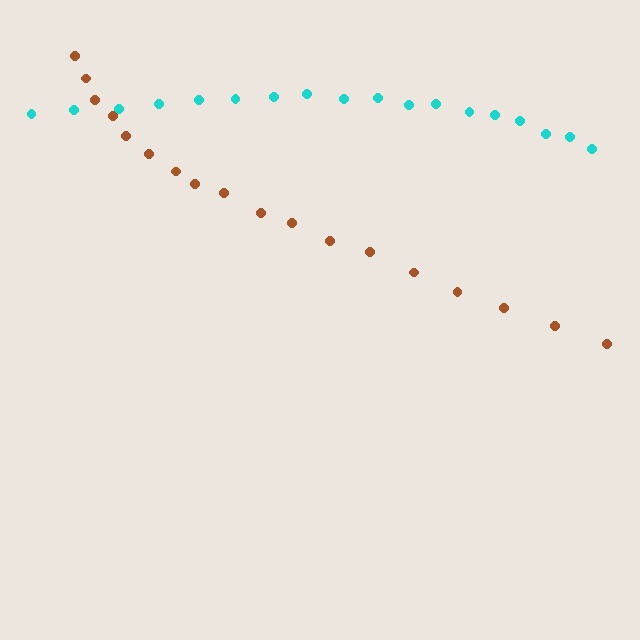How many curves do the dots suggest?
There are 2 distinct paths.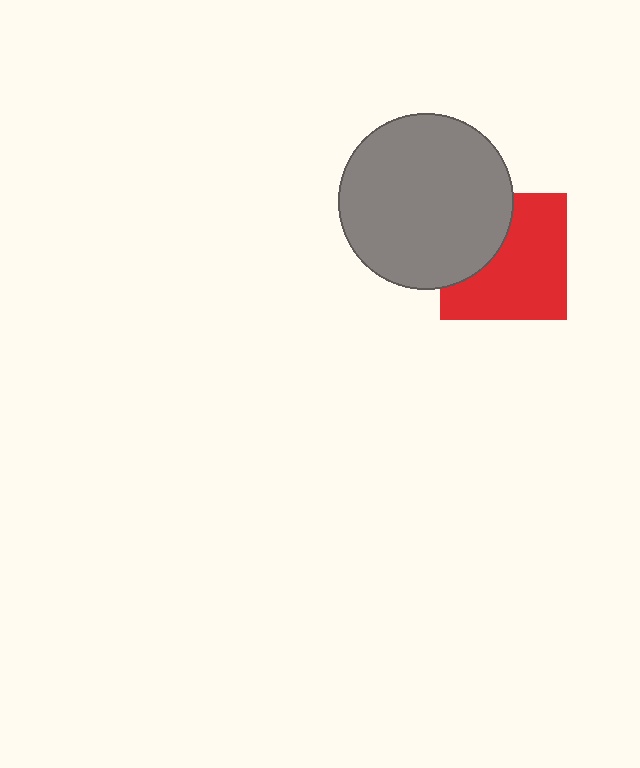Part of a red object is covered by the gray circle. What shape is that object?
It is a square.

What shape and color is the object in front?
The object in front is a gray circle.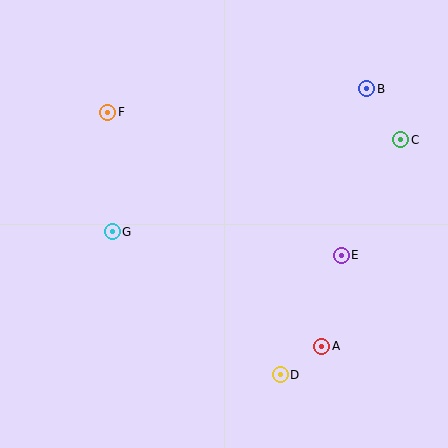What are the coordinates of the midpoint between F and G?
The midpoint between F and G is at (110, 172).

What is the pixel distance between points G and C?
The distance between G and C is 303 pixels.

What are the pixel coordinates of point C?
Point C is at (401, 140).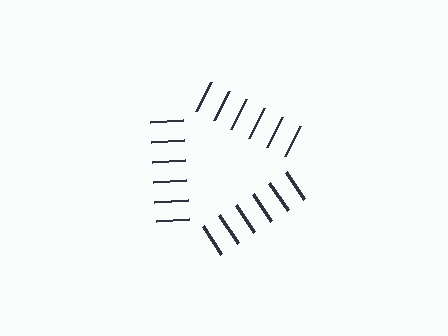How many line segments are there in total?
18 — 6 along each of the 3 edges.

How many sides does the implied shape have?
3 sides — the line-ends trace a triangle.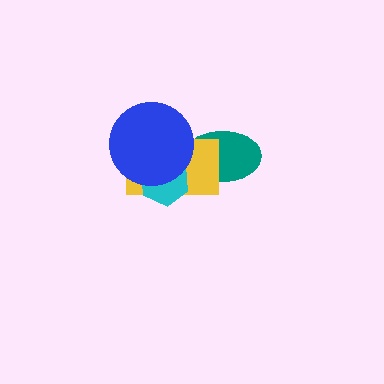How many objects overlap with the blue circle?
3 objects overlap with the blue circle.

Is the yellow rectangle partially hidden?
Yes, it is partially covered by another shape.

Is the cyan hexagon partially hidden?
Yes, it is partially covered by another shape.